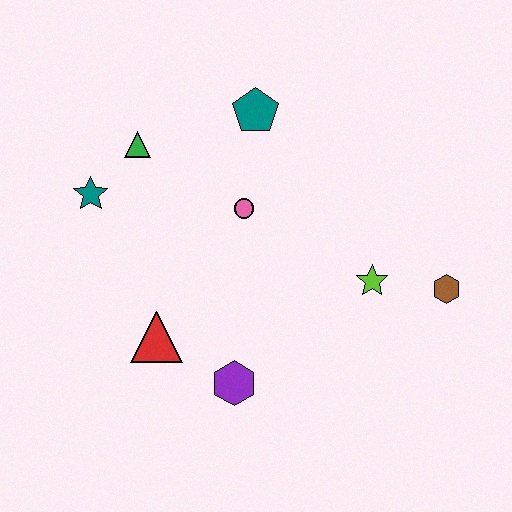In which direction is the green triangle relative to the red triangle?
The green triangle is above the red triangle.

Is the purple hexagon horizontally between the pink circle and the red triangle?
Yes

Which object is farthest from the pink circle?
The brown hexagon is farthest from the pink circle.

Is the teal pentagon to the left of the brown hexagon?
Yes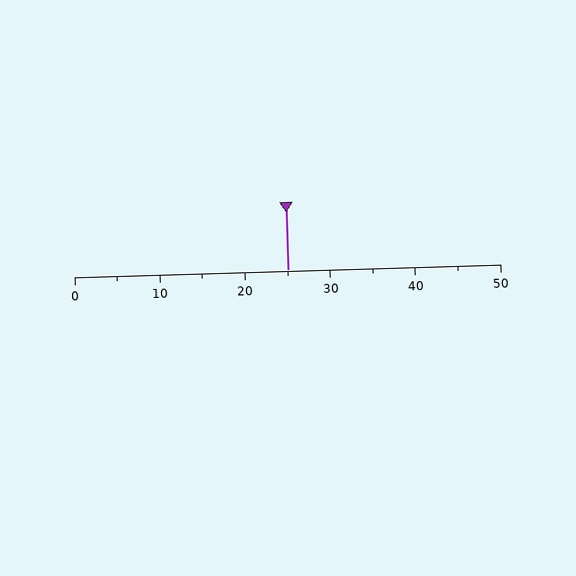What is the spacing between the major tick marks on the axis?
The major ticks are spaced 10 apart.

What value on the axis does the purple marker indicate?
The marker indicates approximately 25.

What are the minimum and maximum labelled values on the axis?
The axis runs from 0 to 50.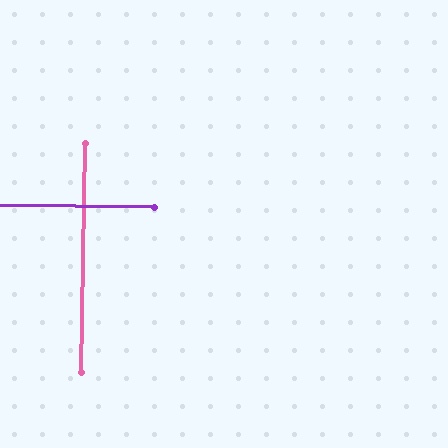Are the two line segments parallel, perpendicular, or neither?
Perpendicular — they meet at approximately 90°.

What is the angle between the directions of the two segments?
Approximately 90 degrees.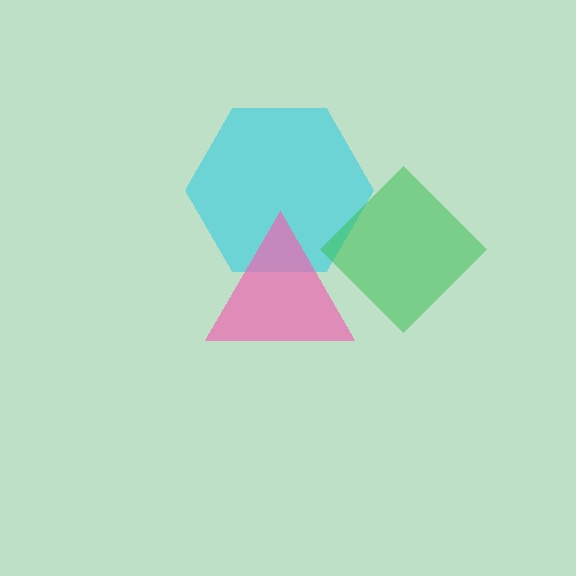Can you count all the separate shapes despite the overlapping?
Yes, there are 3 separate shapes.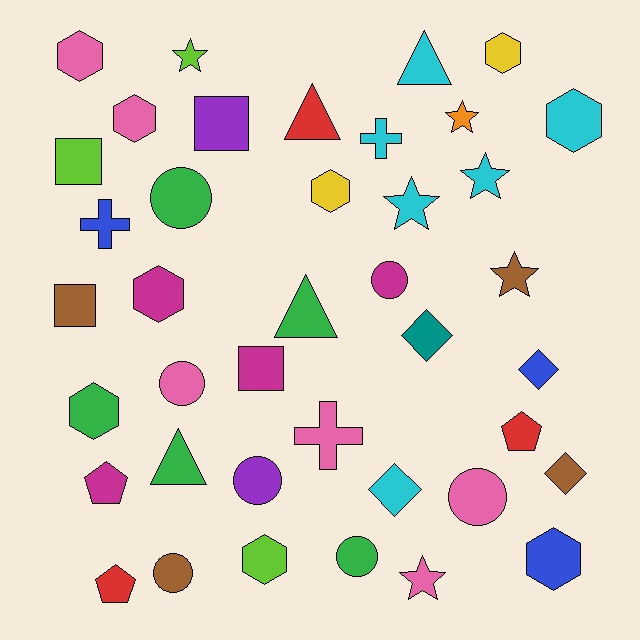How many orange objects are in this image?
There is 1 orange object.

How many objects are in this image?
There are 40 objects.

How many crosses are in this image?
There are 3 crosses.